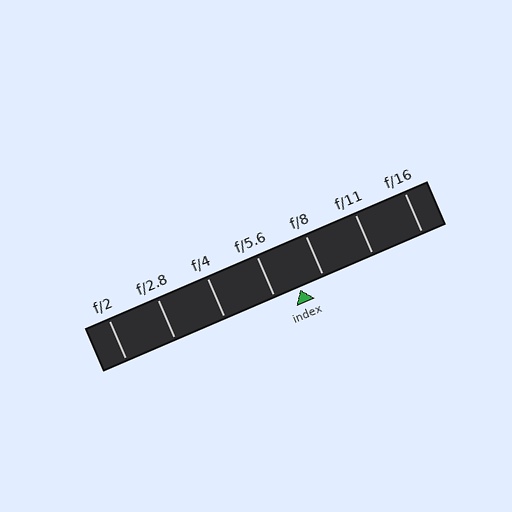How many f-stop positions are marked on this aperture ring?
There are 7 f-stop positions marked.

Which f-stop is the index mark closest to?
The index mark is closest to f/8.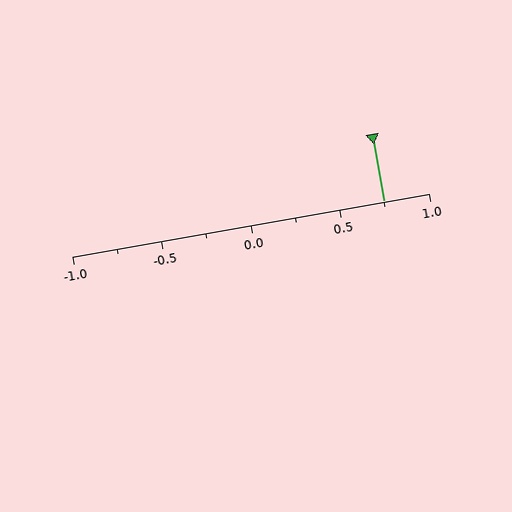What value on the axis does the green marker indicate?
The marker indicates approximately 0.75.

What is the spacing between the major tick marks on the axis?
The major ticks are spaced 0.5 apart.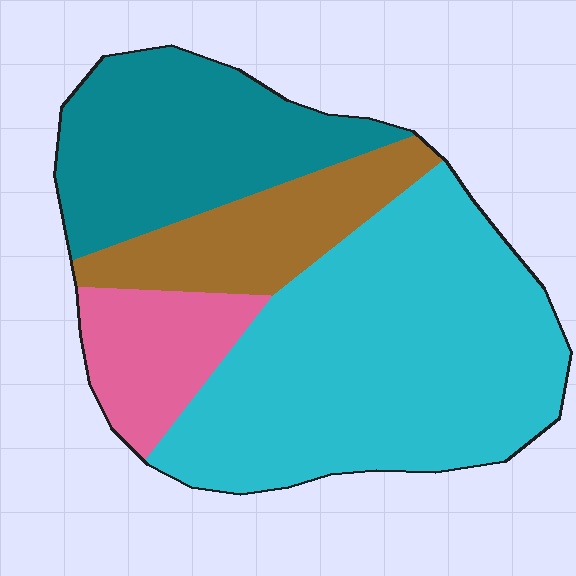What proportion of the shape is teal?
Teal takes up about one quarter (1/4) of the shape.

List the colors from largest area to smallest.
From largest to smallest: cyan, teal, brown, pink.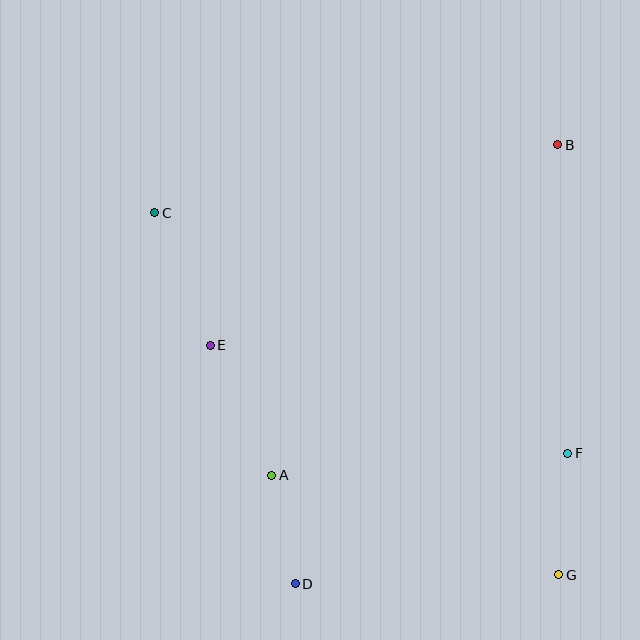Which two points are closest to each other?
Points A and D are closest to each other.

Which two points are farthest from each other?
Points C and G are farthest from each other.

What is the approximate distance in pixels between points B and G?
The distance between B and G is approximately 430 pixels.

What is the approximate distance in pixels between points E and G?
The distance between E and G is approximately 417 pixels.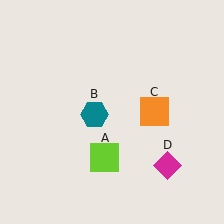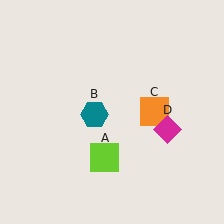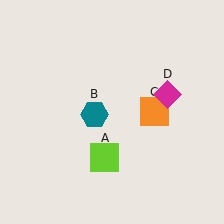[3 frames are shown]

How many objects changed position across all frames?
1 object changed position: magenta diamond (object D).